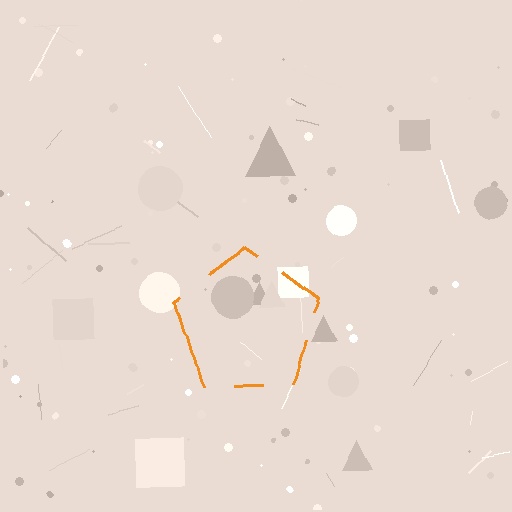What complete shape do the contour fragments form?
The contour fragments form a pentagon.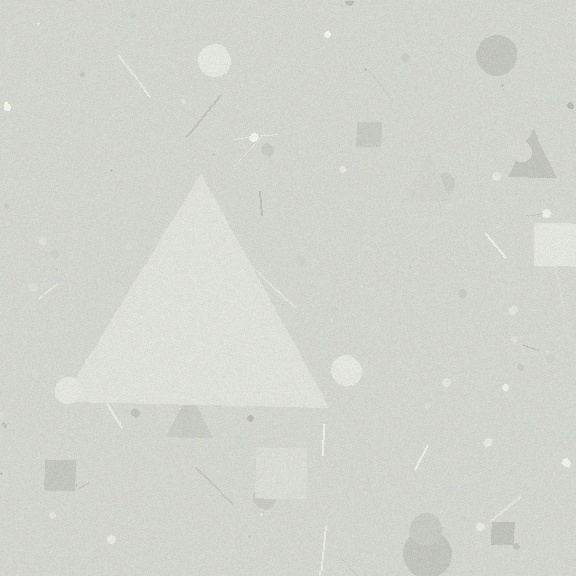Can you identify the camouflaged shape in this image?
The camouflaged shape is a triangle.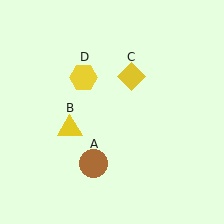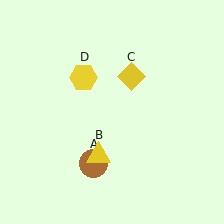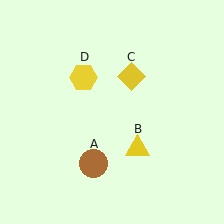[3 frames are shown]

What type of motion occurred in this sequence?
The yellow triangle (object B) rotated counterclockwise around the center of the scene.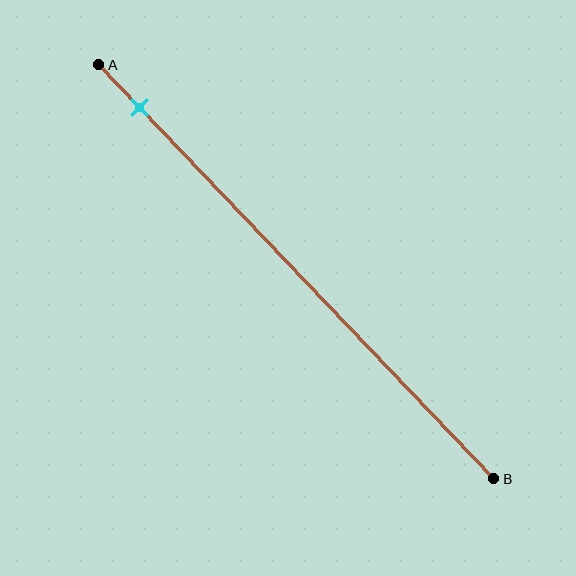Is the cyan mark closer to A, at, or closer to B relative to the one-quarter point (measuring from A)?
The cyan mark is closer to point A than the one-quarter point of segment AB.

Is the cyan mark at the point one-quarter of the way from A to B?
No, the mark is at about 10% from A, not at the 25% one-quarter point.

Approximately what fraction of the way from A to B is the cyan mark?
The cyan mark is approximately 10% of the way from A to B.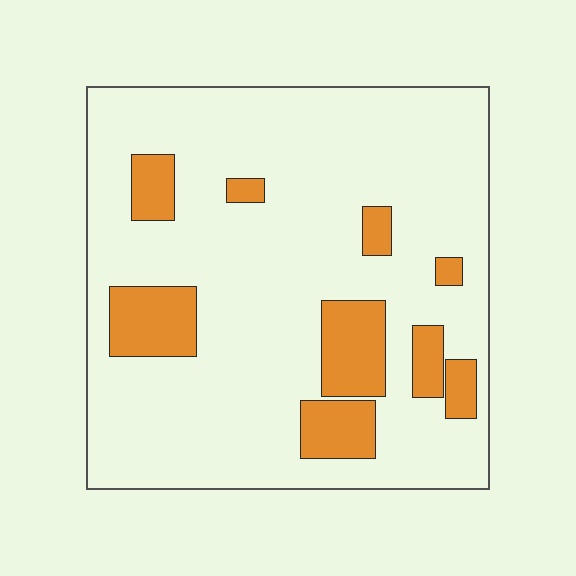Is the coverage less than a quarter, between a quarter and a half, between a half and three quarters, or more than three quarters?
Less than a quarter.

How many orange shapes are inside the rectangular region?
9.